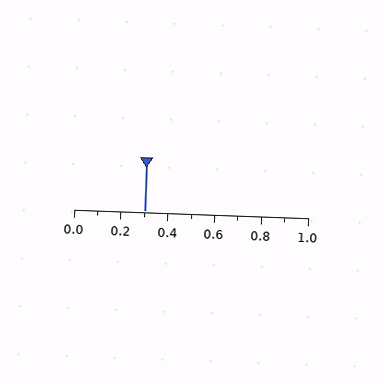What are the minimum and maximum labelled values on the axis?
The axis runs from 0.0 to 1.0.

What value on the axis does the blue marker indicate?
The marker indicates approximately 0.3.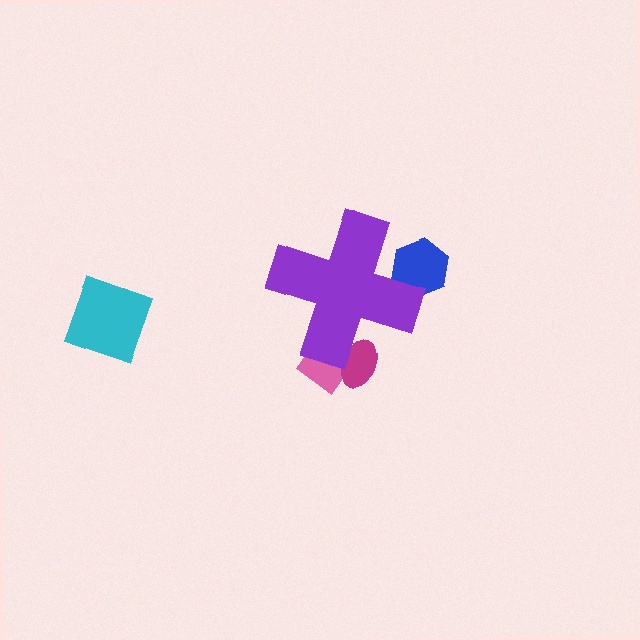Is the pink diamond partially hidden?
Yes, the pink diamond is partially hidden behind the purple cross.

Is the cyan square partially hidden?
No, the cyan square is fully visible.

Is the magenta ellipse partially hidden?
Yes, the magenta ellipse is partially hidden behind the purple cross.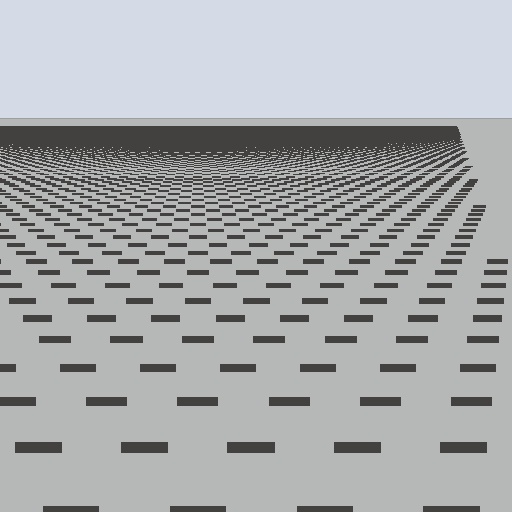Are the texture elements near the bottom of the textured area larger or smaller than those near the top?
Larger. Near the bottom, elements are closer to the viewer and appear at a bigger on-screen size.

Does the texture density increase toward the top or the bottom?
Density increases toward the top.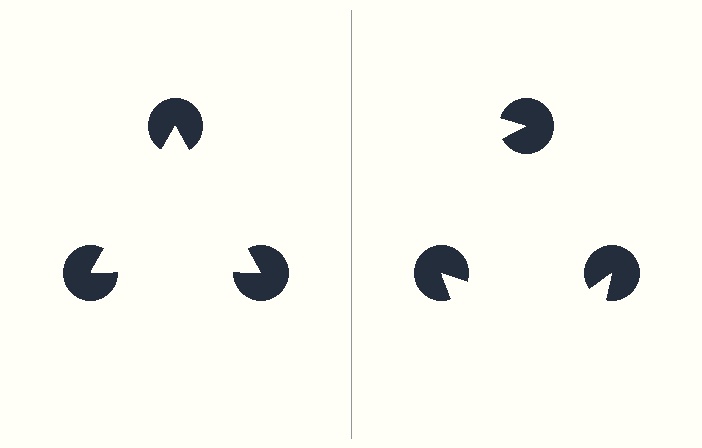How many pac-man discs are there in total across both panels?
6 — 3 on each side.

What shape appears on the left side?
An illusory triangle.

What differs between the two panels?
The pac-man discs are positioned identically on both sides; only the wedge orientations differ. On the left they align to a triangle; on the right they are misaligned.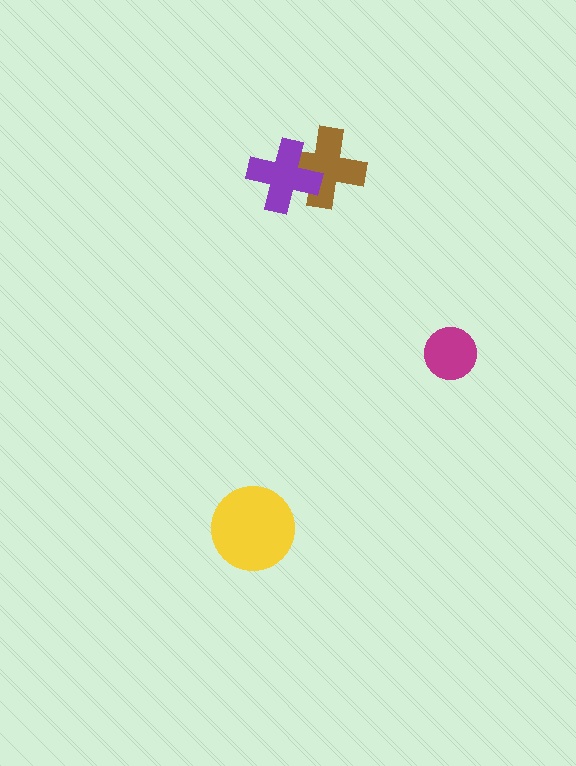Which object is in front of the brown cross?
The purple cross is in front of the brown cross.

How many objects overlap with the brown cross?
1 object overlaps with the brown cross.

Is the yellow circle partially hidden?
No, no other shape covers it.